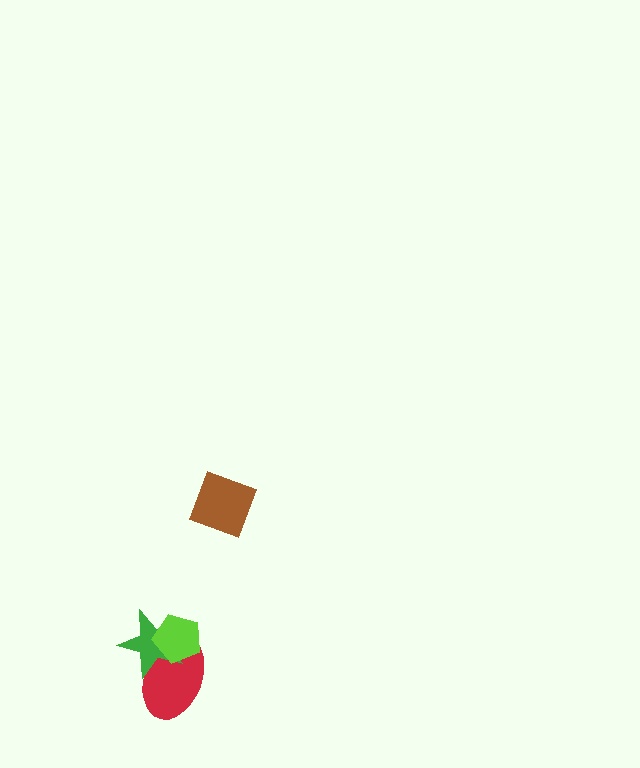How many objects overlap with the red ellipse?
2 objects overlap with the red ellipse.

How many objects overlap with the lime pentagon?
2 objects overlap with the lime pentagon.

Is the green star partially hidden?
Yes, it is partially covered by another shape.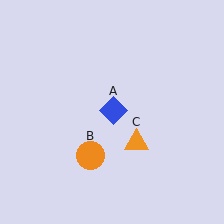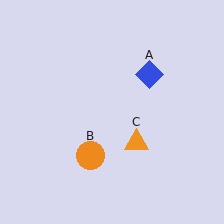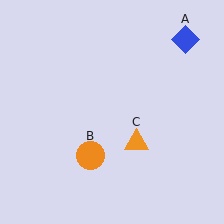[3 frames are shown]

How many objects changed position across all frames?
1 object changed position: blue diamond (object A).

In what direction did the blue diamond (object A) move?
The blue diamond (object A) moved up and to the right.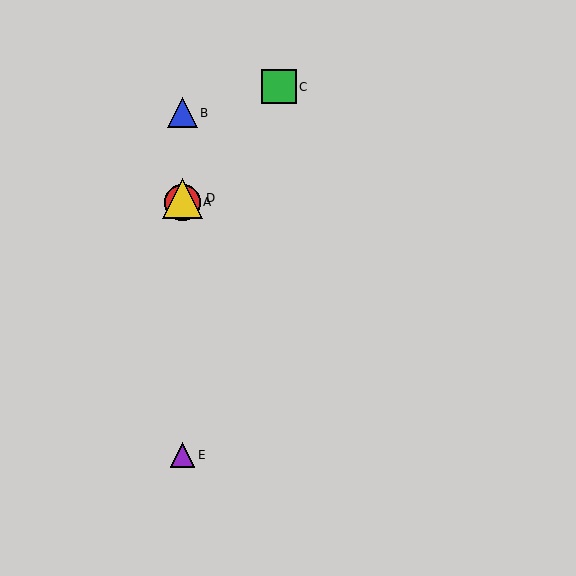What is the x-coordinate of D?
Object D is at x≈182.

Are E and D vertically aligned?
Yes, both are at x≈182.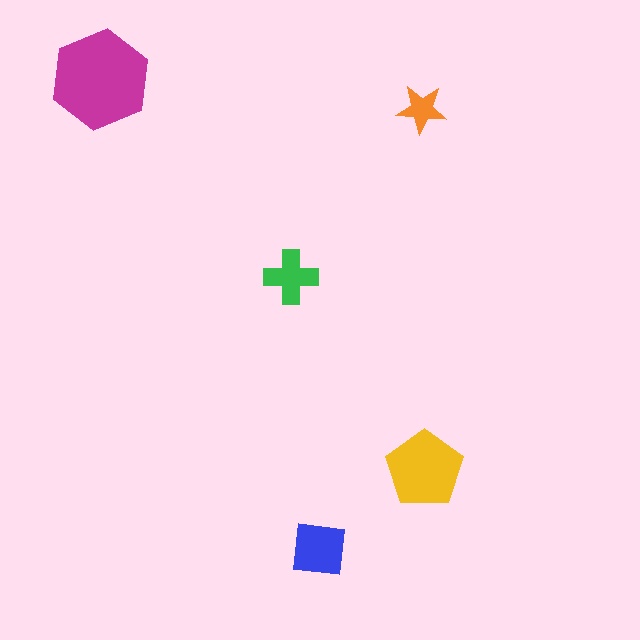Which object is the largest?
The magenta hexagon.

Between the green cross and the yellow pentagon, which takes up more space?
The yellow pentagon.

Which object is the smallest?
The orange star.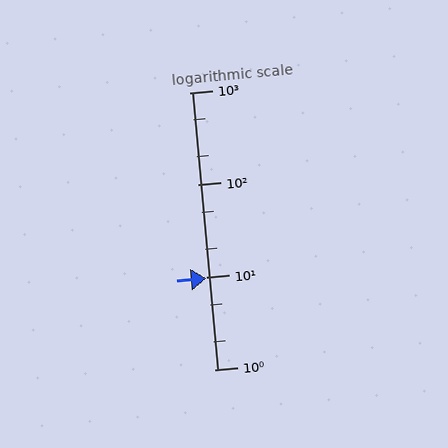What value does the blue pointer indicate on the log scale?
The pointer indicates approximately 9.7.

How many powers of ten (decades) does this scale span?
The scale spans 3 decades, from 1 to 1000.